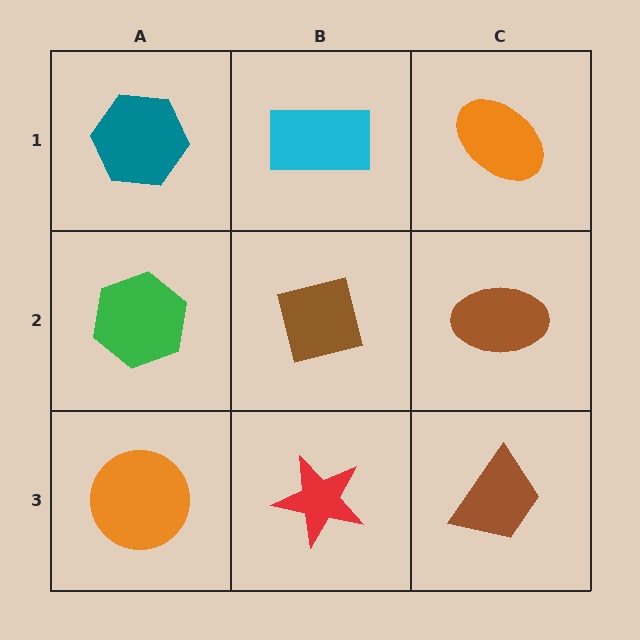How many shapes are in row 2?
3 shapes.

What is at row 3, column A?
An orange circle.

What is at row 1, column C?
An orange ellipse.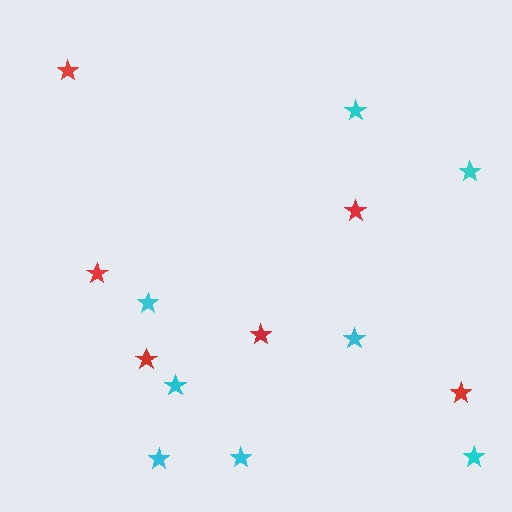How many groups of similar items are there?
There are 2 groups: one group of red stars (6) and one group of cyan stars (8).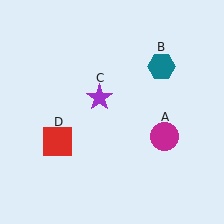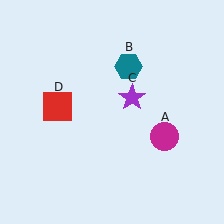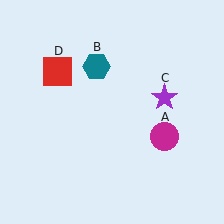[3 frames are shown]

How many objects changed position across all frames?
3 objects changed position: teal hexagon (object B), purple star (object C), red square (object D).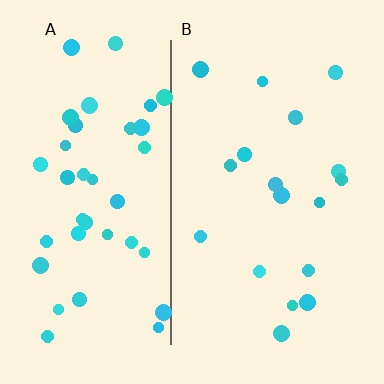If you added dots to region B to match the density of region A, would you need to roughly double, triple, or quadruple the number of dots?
Approximately double.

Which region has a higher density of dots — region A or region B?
A (the left).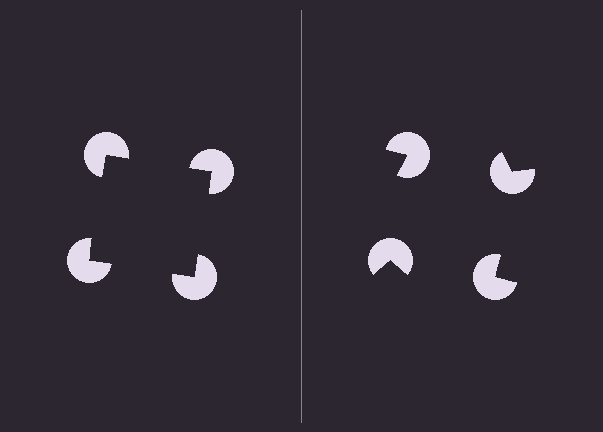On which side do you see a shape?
An illusory square appears on the left side. On the right side the wedge cuts are rotated, so no coherent shape forms.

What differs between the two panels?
The pac-man discs are positioned identically on both sides; only the wedge orientations differ. On the left they align to a square; on the right they are misaligned.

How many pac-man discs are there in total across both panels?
8 — 4 on each side.